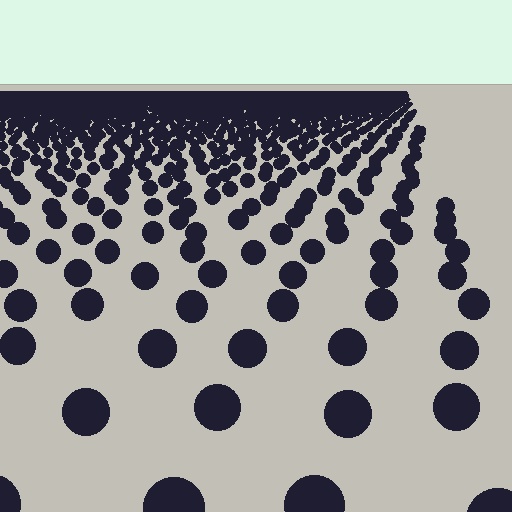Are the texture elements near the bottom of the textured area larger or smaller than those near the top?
Larger. Near the bottom, elements are closer to the viewer and appear at a bigger on-screen size.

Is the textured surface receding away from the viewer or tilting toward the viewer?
The surface is receding away from the viewer. Texture elements get smaller and denser toward the top.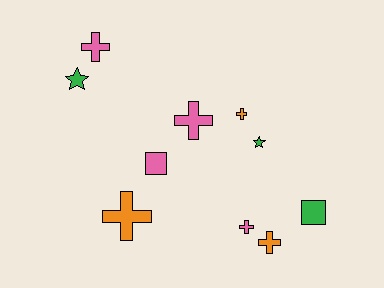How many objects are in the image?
There are 10 objects.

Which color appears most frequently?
Pink, with 4 objects.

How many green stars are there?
There are 2 green stars.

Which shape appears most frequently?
Cross, with 6 objects.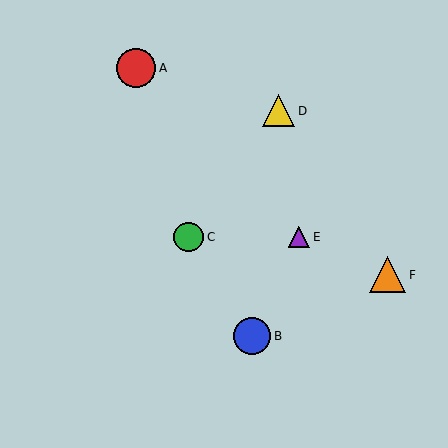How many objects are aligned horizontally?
2 objects (C, E) are aligned horizontally.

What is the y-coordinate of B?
Object B is at y≈336.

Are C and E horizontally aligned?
Yes, both are at y≈237.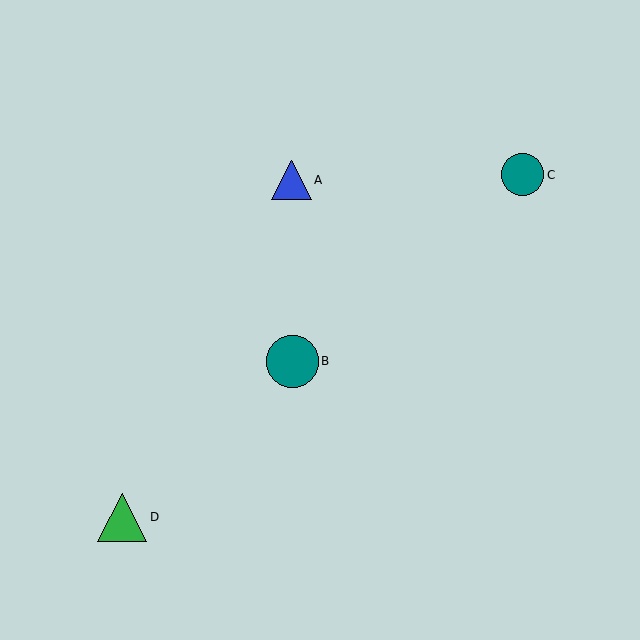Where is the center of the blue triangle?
The center of the blue triangle is at (291, 180).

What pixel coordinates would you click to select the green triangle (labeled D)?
Click at (122, 517) to select the green triangle D.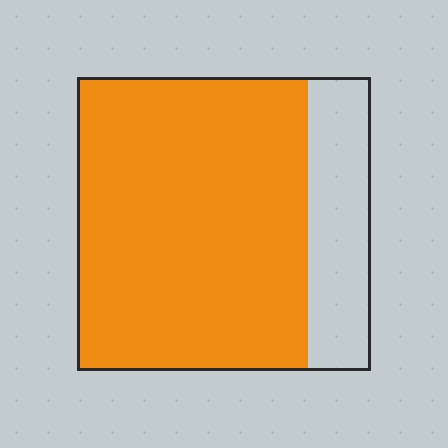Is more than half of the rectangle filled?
Yes.